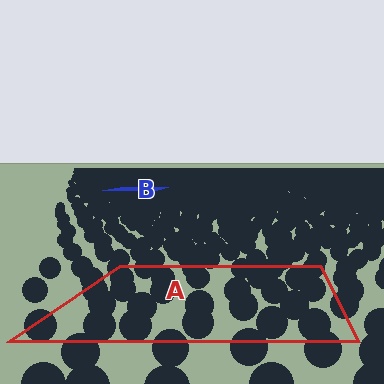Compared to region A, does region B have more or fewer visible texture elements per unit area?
Region B has more texture elements per unit area — they are packed more densely because it is farther away.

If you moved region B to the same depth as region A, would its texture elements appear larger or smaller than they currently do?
They would appear larger. At a closer depth, the same texture elements are projected at a bigger on-screen size.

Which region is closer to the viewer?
Region A is closer. The texture elements there are larger and more spread out.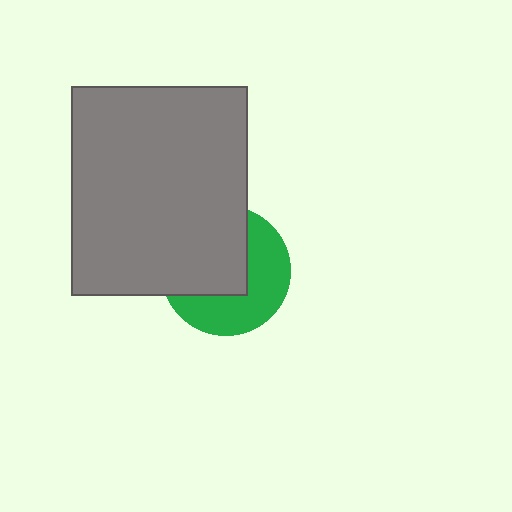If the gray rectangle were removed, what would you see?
You would see the complete green circle.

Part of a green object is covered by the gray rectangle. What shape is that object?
It is a circle.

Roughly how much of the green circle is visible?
About half of it is visible (roughly 49%).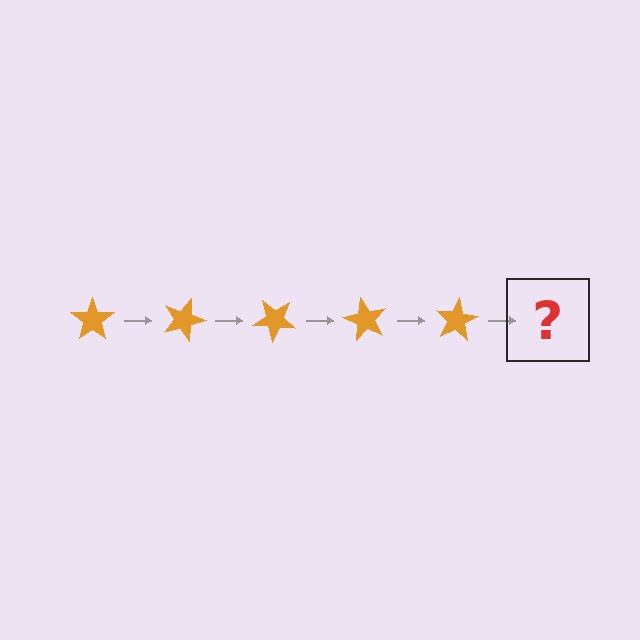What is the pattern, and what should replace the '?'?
The pattern is that the star rotates 20 degrees each step. The '?' should be an orange star rotated 100 degrees.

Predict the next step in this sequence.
The next step is an orange star rotated 100 degrees.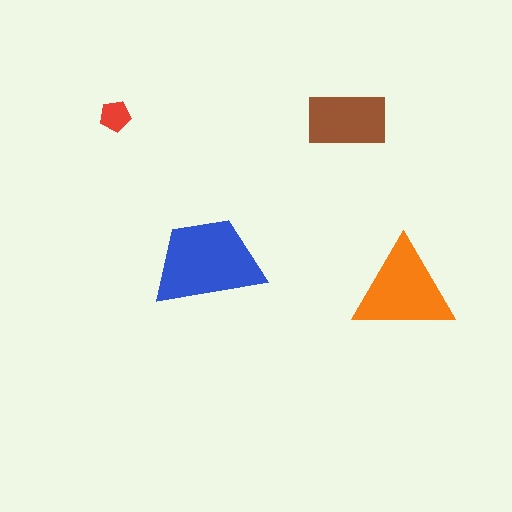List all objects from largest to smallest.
The blue trapezoid, the orange triangle, the brown rectangle, the red pentagon.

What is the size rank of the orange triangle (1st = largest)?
2nd.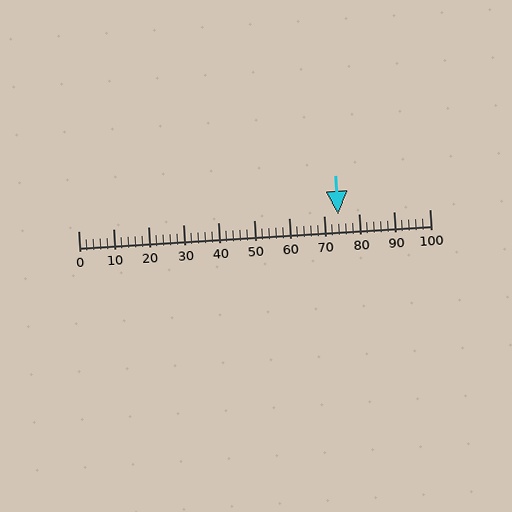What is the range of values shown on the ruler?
The ruler shows values from 0 to 100.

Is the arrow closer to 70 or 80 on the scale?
The arrow is closer to 70.